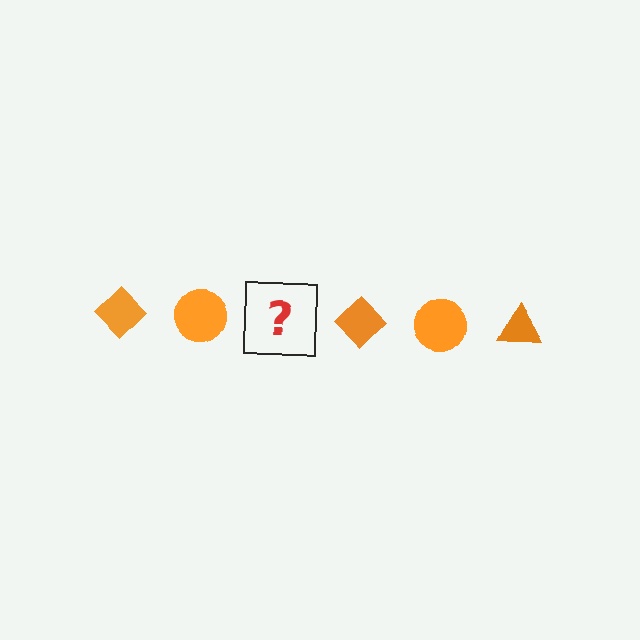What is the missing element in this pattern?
The missing element is an orange triangle.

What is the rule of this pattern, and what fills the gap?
The rule is that the pattern cycles through diamond, circle, triangle shapes in orange. The gap should be filled with an orange triangle.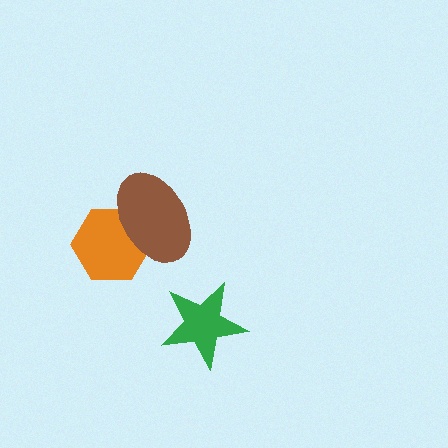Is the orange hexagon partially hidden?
Yes, it is partially covered by another shape.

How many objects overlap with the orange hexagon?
1 object overlaps with the orange hexagon.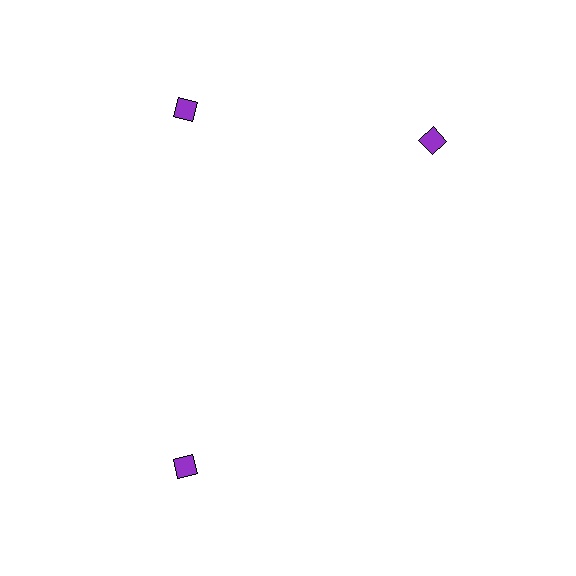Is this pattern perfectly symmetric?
No. The 3 purple diamonds are arranged in a ring, but one element near the 3 o'clock position is rotated out of alignment along the ring, breaking the 3-fold rotational symmetry.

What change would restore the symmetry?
The symmetry would be restored by rotating it back into even spacing with its neighbors so that all 3 diamonds sit at equal angles and equal distance from the center.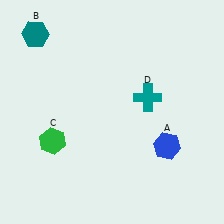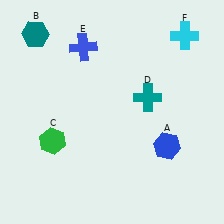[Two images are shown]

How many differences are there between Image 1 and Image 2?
There are 2 differences between the two images.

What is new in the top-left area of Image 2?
A blue cross (E) was added in the top-left area of Image 2.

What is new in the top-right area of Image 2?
A cyan cross (F) was added in the top-right area of Image 2.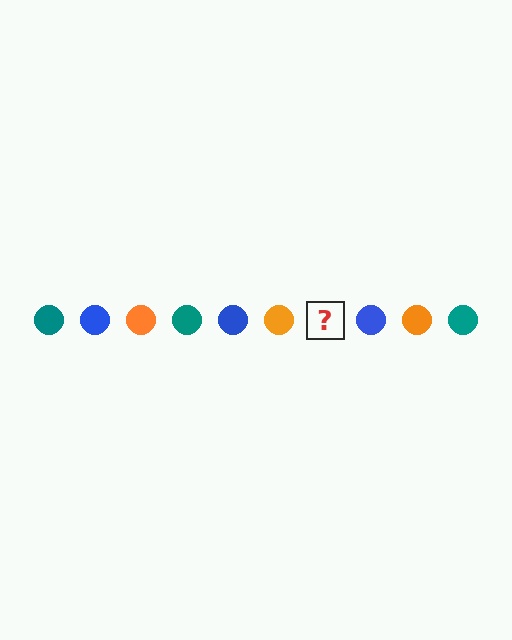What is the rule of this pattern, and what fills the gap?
The rule is that the pattern cycles through teal, blue, orange circles. The gap should be filled with a teal circle.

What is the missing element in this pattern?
The missing element is a teal circle.